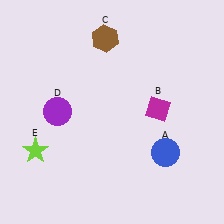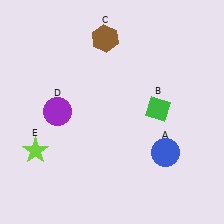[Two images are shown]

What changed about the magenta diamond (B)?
In Image 1, B is magenta. In Image 2, it changed to green.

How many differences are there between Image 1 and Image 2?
There is 1 difference between the two images.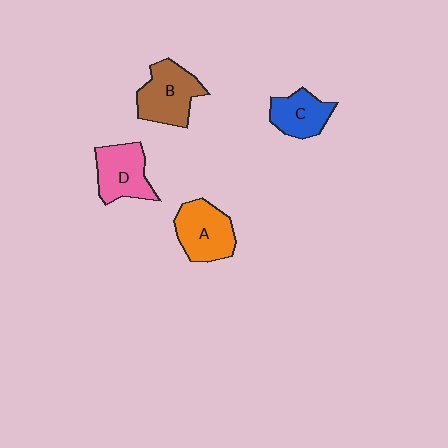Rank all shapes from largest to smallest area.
From largest to smallest: B (brown), A (orange), D (pink), C (blue).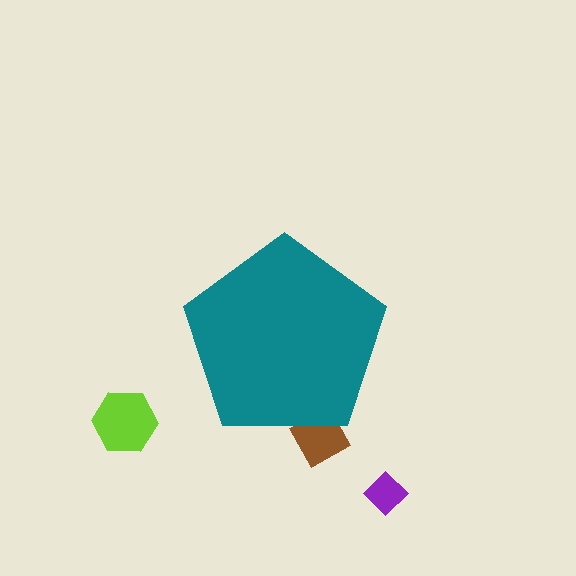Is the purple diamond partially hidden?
No, the purple diamond is fully visible.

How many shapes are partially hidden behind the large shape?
1 shape is partially hidden.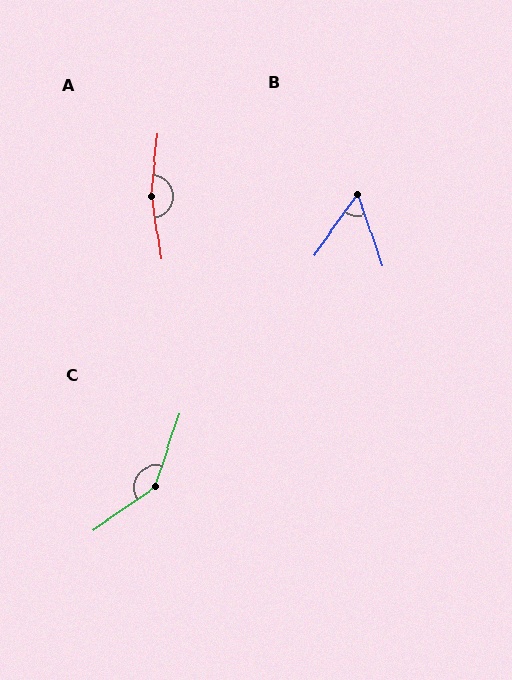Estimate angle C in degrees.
Approximately 144 degrees.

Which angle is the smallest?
B, at approximately 53 degrees.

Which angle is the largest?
A, at approximately 165 degrees.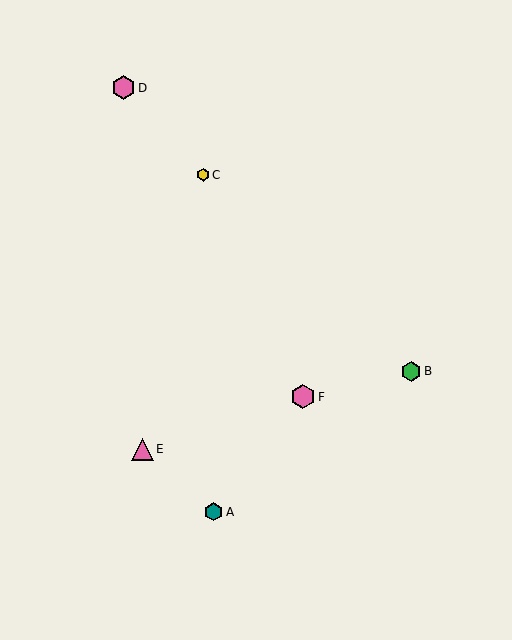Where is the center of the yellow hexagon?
The center of the yellow hexagon is at (203, 175).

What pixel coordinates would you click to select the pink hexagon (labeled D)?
Click at (123, 88) to select the pink hexagon D.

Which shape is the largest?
The pink hexagon (labeled F) is the largest.